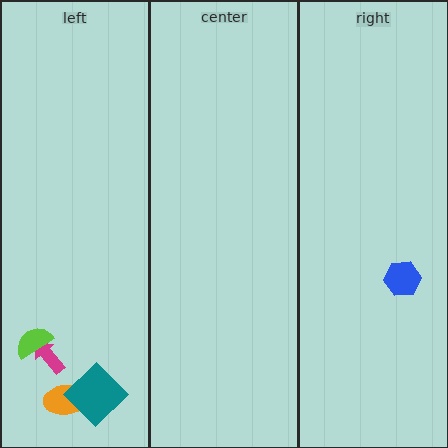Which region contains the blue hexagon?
The right region.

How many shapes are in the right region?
1.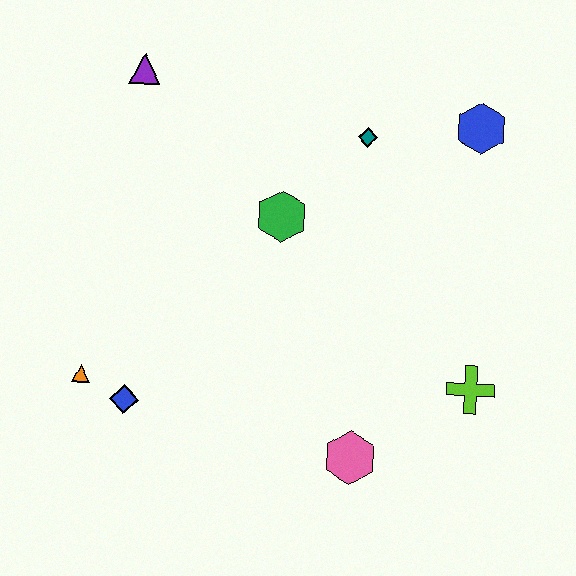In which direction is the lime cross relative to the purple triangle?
The lime cross is to the right of the purple triangle.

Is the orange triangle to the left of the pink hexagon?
Yes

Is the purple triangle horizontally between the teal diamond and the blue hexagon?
No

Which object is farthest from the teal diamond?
The orange triangle is farthest from the teal diamond.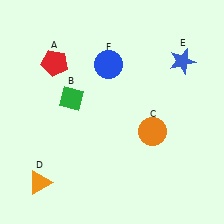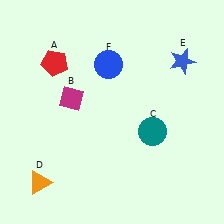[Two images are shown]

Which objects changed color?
B changed from green to magenta. C changed from orange to teal.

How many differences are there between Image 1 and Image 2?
There are 2 differences between the two images.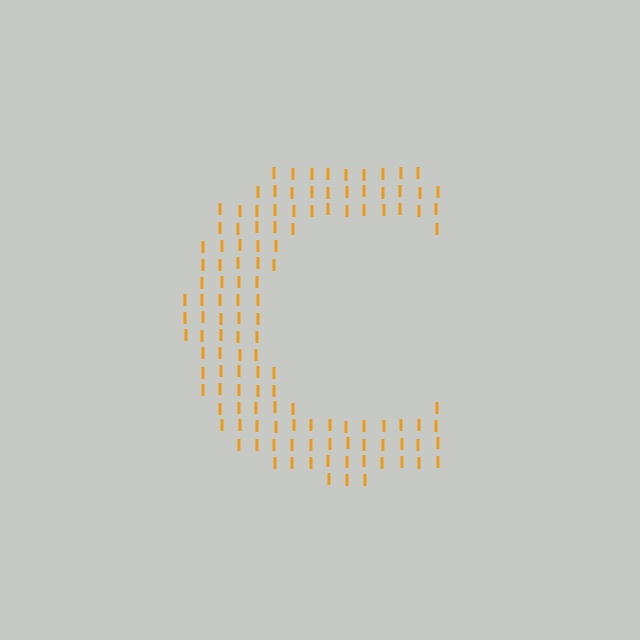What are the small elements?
The small elements are letter I's.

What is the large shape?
The large shape is the letter C.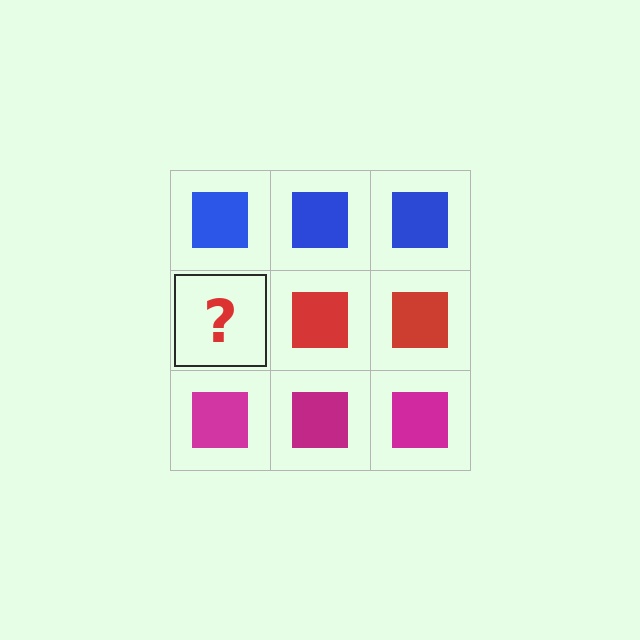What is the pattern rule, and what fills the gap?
The rule is that each row has a consistent color. The gap should be filled with a red square.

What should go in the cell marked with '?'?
The missing cell should contain a red square.